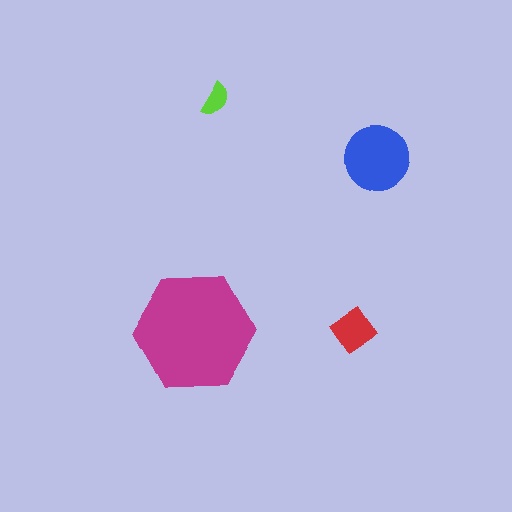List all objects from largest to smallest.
The magenta hexagon, the blue circle, the red diamond, the lime semicircle.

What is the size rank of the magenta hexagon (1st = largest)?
1st.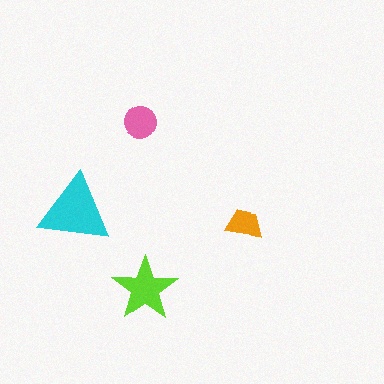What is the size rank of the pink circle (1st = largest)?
3rd.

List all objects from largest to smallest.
The cyan triangle, the lime star, the pink circle, the orange trapezoid.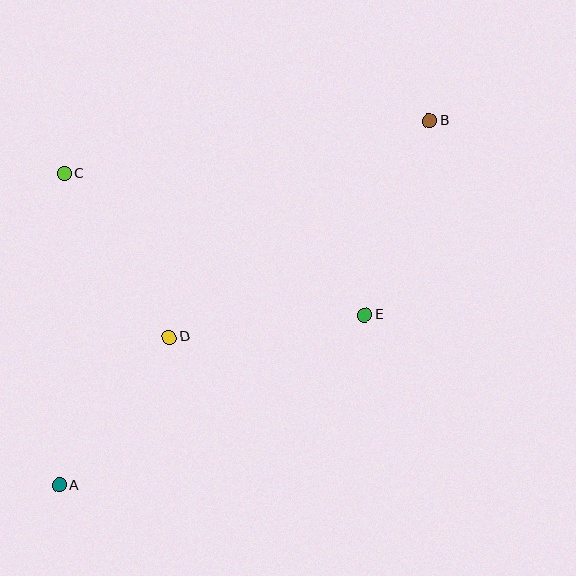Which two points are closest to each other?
Points A and D are closest to each other.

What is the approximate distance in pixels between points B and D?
The distance between B and D is approximately 339 pixels.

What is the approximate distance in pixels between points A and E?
The distance between A and E is approximately 350 pixels.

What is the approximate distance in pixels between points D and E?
The distance between D and E is approximately 197 pixels.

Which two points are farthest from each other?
Points A and B are farthest from each other.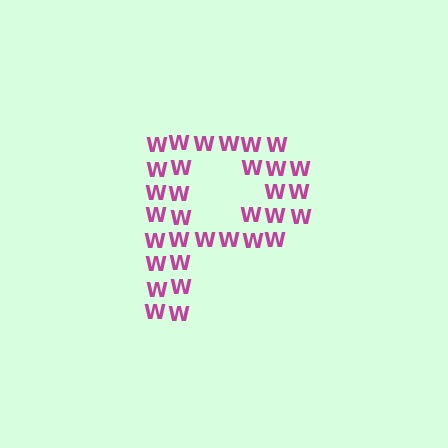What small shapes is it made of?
It is made of small letter W's.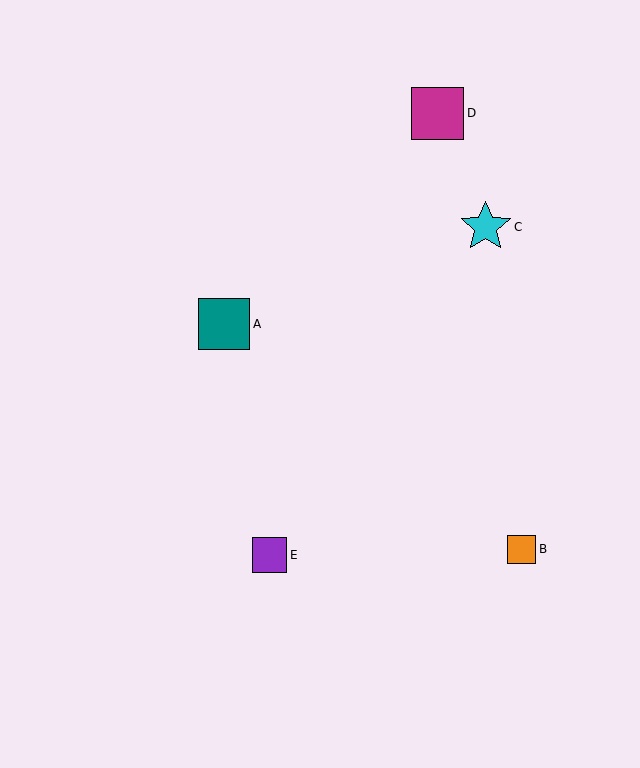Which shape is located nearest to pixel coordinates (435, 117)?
The magenta square (labeled D) at (438, 113) is nearest to that location.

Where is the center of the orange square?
The center of the orange square is at (522, 549).